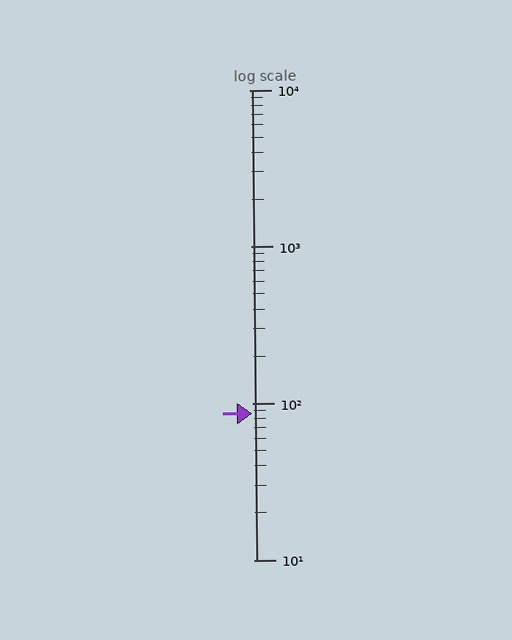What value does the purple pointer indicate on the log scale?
The pointer indicates approximately 86.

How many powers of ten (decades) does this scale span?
The scale spans 3 decades, from 10 to 10000.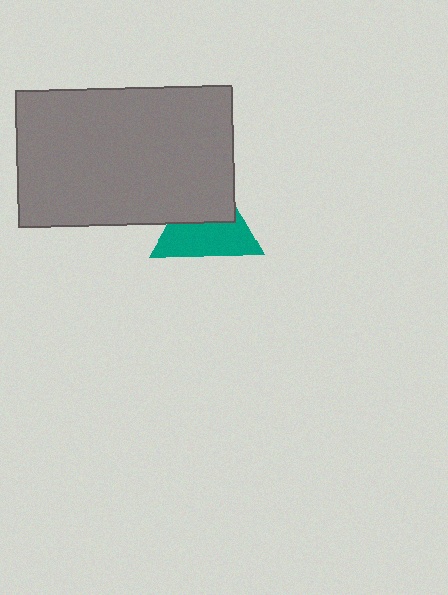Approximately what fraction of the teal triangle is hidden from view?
Roughly 45% of the teal triangle is hidden behind the gray rectangle.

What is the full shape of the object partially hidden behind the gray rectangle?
The partially hidden object is a teal triangle.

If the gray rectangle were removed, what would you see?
You would see the complete teal triangle.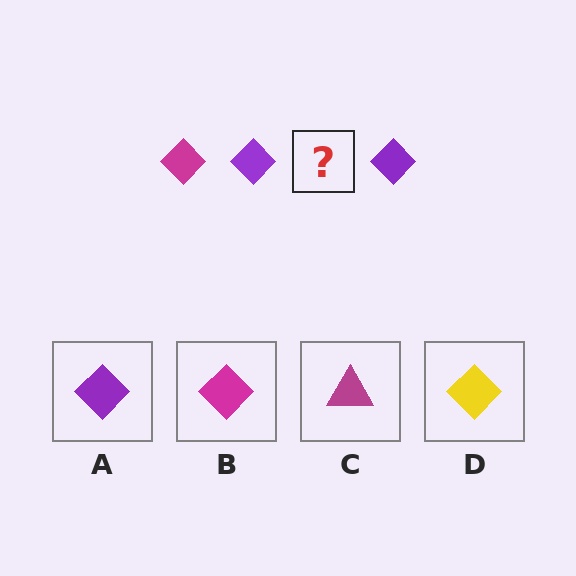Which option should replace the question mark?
Option B.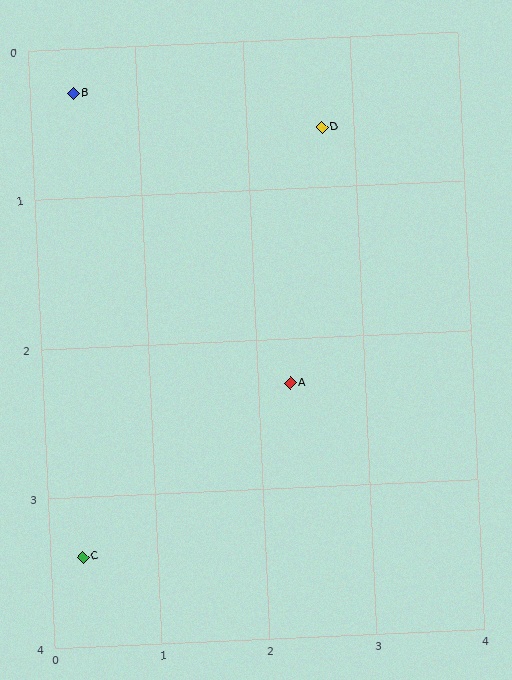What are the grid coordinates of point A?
Point A is at approximately (2.3, 2.3).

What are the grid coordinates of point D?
Point D is at approximately (2.7, 0.6).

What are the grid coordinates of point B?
Point B is at approximately (0.4, 0.3).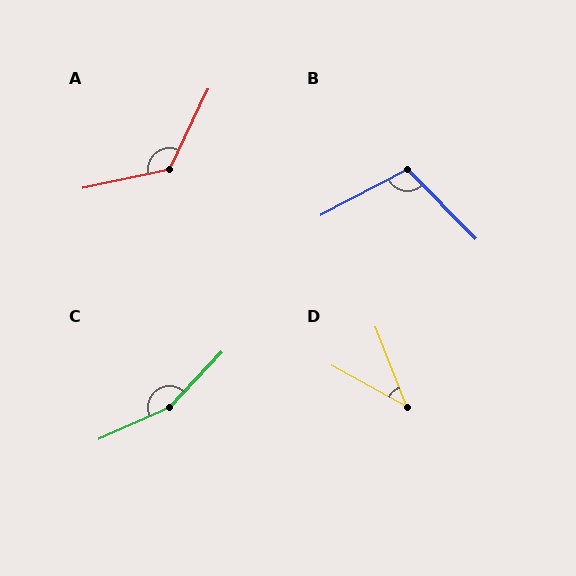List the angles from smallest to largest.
D (40°), B (107°), A (128°), C (157°).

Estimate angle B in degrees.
Approximately 107 degrees.